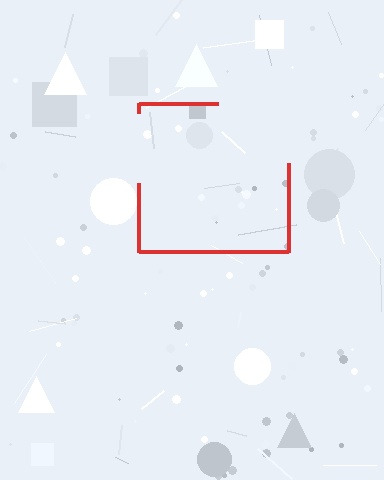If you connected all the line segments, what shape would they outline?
They would outline a square.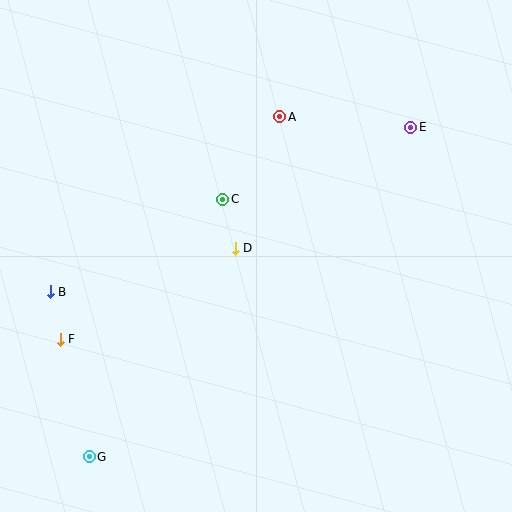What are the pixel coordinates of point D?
Point D is at (235, 248).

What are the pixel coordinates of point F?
Point F is at (60, 339).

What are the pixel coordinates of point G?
Point G is at (89, 457).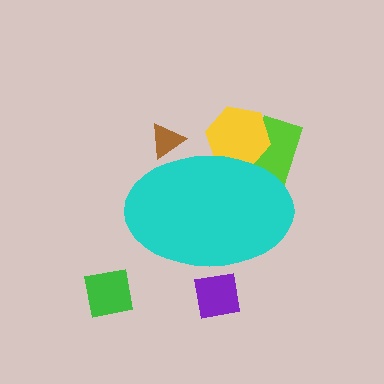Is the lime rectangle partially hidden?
Yes, the lime rectangle is partially hidden behind the cyan ellipse.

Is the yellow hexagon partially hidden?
Yes, the yellow hexagon is partially hidden behind the cyan ellipse.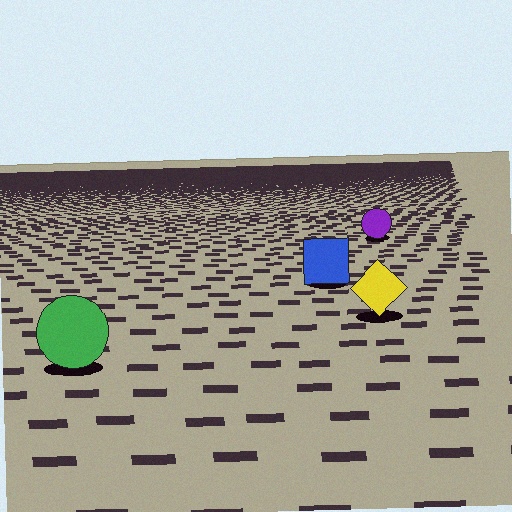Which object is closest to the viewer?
The green circle is closest. The texture marks near it are larger and more spread out.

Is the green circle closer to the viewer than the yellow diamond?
Yes. The green circle is closer — you can tell from the texture gradient: the ground texture is coarser near it.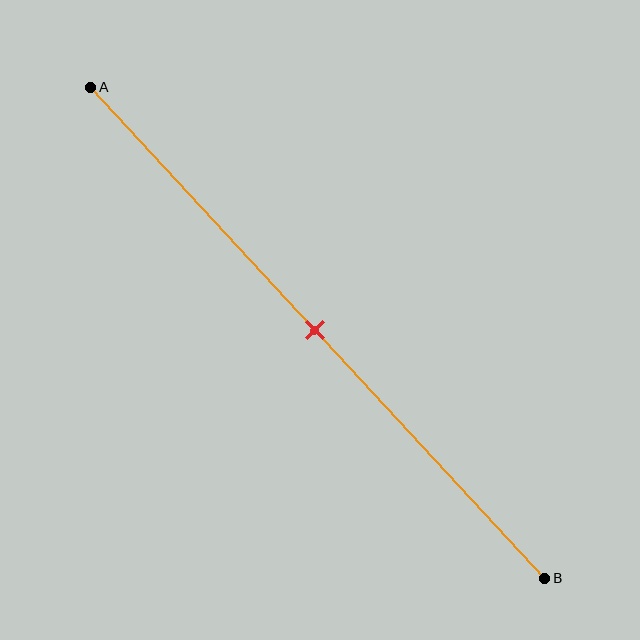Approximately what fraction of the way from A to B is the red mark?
The red mark is approximately 50% of the way from A to B.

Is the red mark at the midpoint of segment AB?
Yes, the mark is approximately at the midpoint.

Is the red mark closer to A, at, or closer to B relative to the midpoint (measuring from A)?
The red mark is approximately at the midpoint of segment AB.